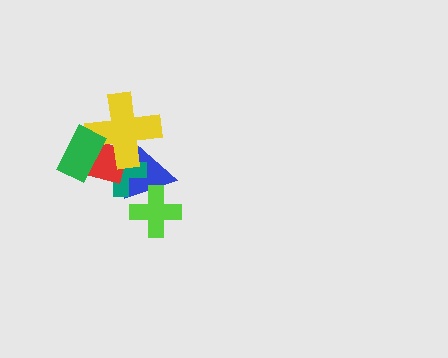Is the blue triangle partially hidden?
Yes, it is partially covered by another shape.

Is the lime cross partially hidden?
No, no other shape covers it.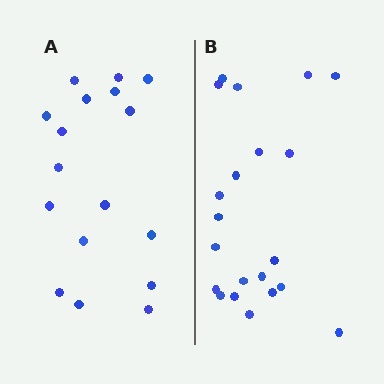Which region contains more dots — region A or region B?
Region B (the right region) has more dots.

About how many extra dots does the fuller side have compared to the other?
Region B has about 4 more dots than region A.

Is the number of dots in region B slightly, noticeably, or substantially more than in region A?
Region B has only slightly more — the two regions are fairly close. The ratio is roughly 1.2 to 1.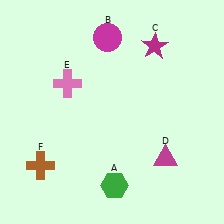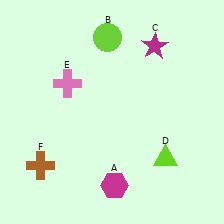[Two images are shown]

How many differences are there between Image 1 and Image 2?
There are 3 differences between the two images.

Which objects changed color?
A changed from green to magenta. B changed from magenta to lime. D changed from magenta to lime.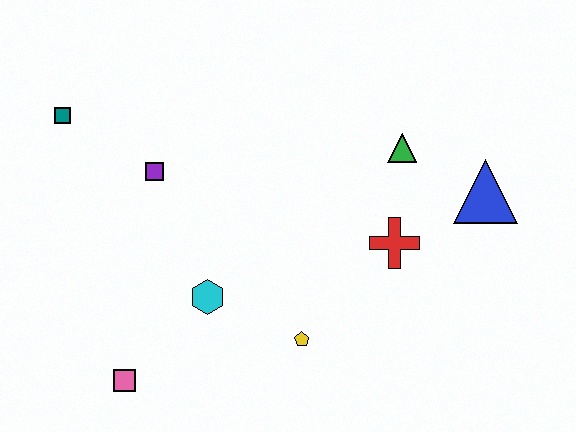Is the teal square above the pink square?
Yes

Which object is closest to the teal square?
The purple square is closest to the teal square.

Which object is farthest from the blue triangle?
The teal square is farthest from the blue triangle.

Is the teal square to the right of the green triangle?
No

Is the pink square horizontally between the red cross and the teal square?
Yes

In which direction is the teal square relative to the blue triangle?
The teal square is to the left of the blue triangle.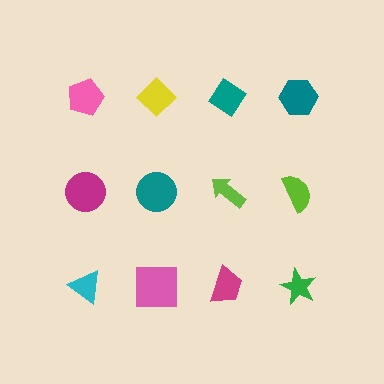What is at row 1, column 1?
A pink pentagon.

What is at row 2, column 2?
A teal circle.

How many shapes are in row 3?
4 shapes.